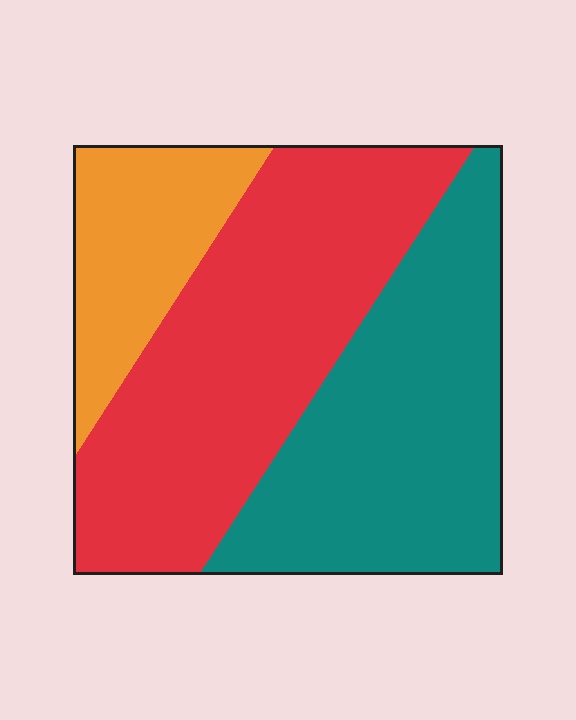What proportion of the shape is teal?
Teal covers roughly 40% of the shape.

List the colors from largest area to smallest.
From largest to smallest: red, teal, orange.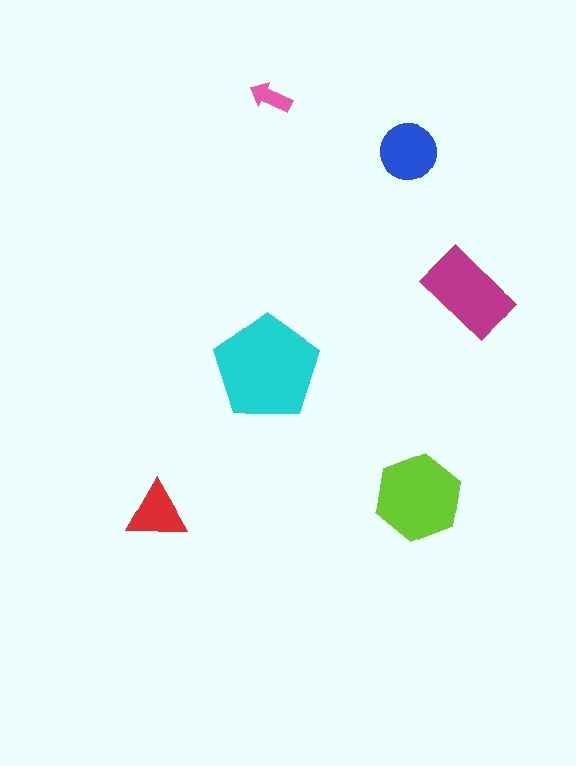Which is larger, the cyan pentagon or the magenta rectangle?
The cyan pentagon.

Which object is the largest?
The cyan pentagon.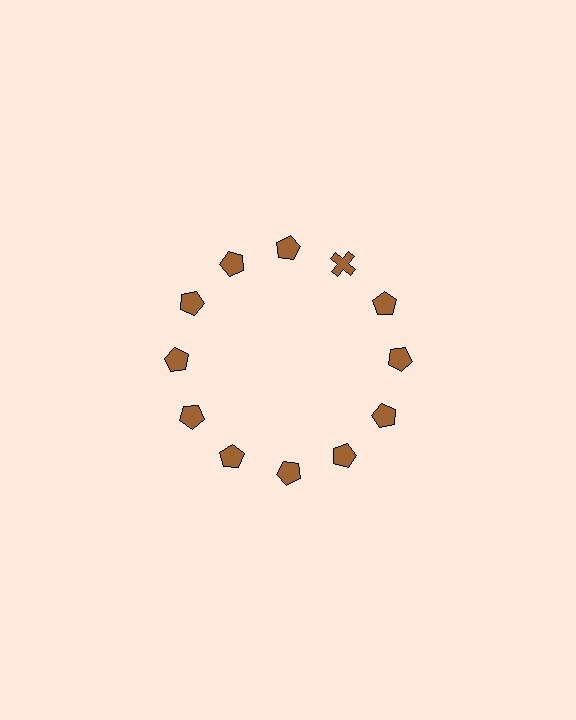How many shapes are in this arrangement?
There are 12 shapes arranged in a ring pattern.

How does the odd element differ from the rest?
It has a different shape: cross instead of pentagon.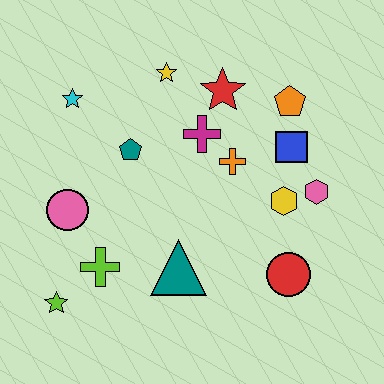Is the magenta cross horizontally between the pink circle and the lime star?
No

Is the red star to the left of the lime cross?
No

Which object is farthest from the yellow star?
The lime star is farthest from the yellow star.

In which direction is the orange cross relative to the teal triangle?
The orange cross is above the teal triangle.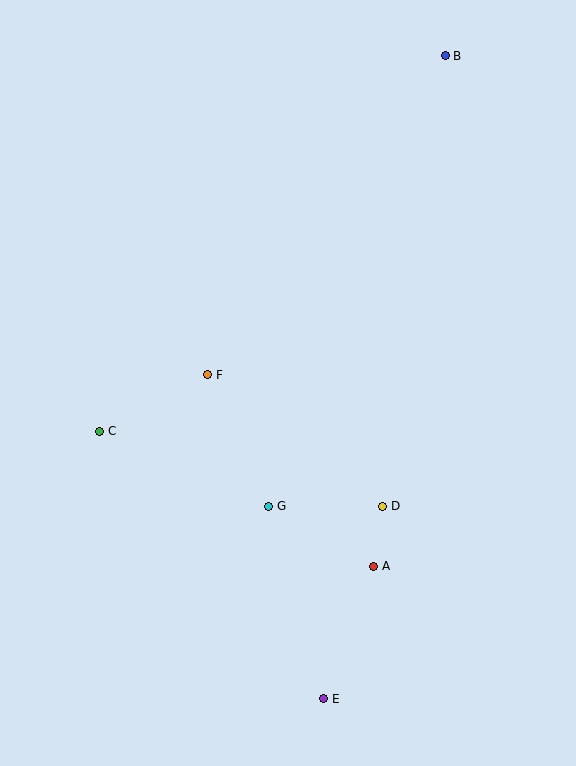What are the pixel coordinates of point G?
Point G is at (269, 506).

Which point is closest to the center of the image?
Point F at (208, 375) is closest to the center.